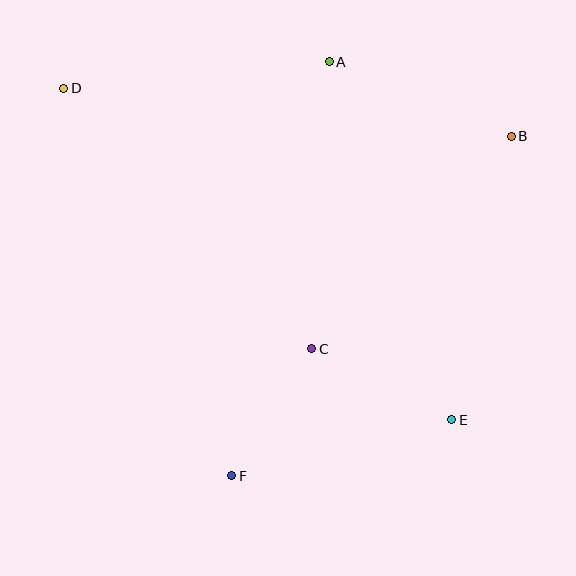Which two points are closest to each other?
Points C and F are closest to each other.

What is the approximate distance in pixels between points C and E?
The distance between C and E is approximately 157 pixels.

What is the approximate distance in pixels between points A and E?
The distance between A and E is approximately 379 pixels.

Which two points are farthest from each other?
Points D and E are farthest from each other.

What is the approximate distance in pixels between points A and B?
The distance between A and B is approximately 197 pixels.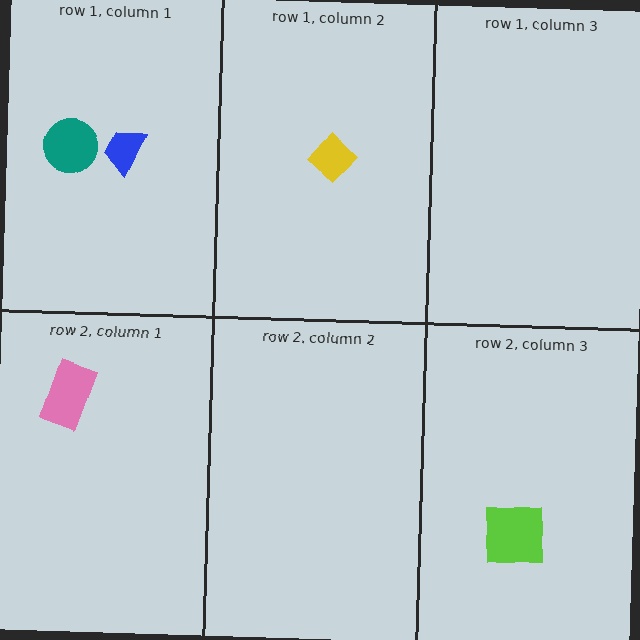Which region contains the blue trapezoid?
The row 1, column 1 region.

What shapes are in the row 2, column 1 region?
The pink rectangle.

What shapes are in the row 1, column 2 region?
The yellow diamond.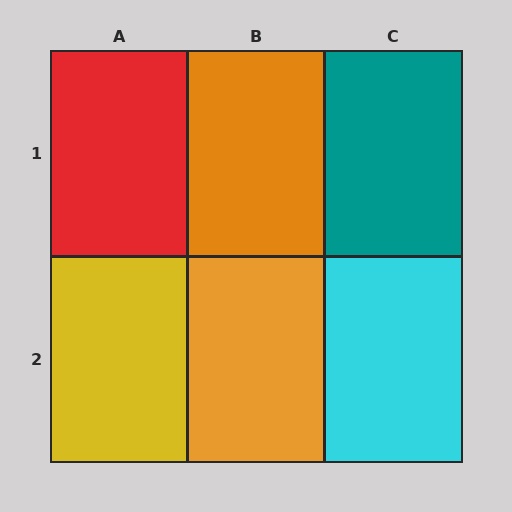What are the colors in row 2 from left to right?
Yellow, orange, cyan.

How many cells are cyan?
1 cell is cyan.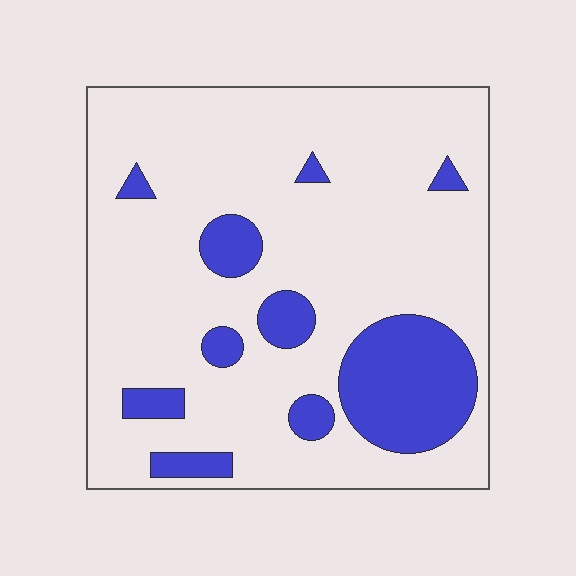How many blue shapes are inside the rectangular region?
10.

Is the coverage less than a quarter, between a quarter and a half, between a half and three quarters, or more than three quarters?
Less than a quarter.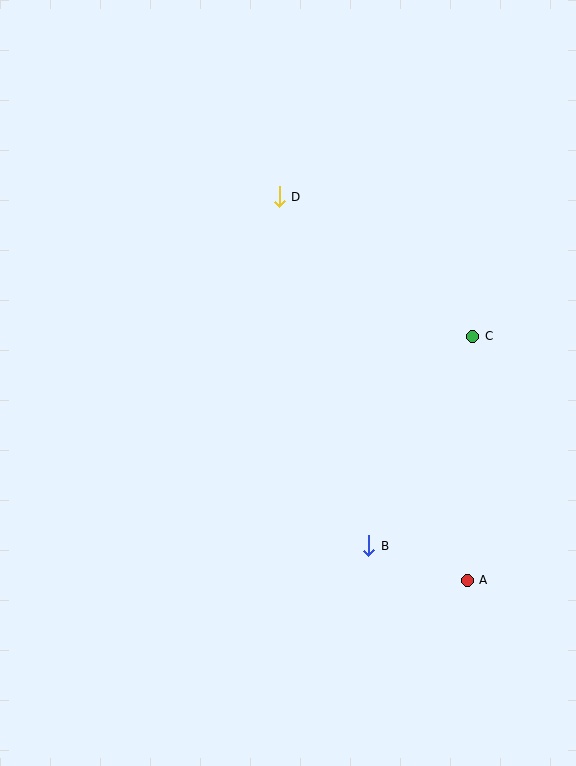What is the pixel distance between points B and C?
The distance between B and C is 234 pixels.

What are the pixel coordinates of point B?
Point B is at (369, 546).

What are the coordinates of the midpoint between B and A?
The midpoint between B and A is at (418, 563).